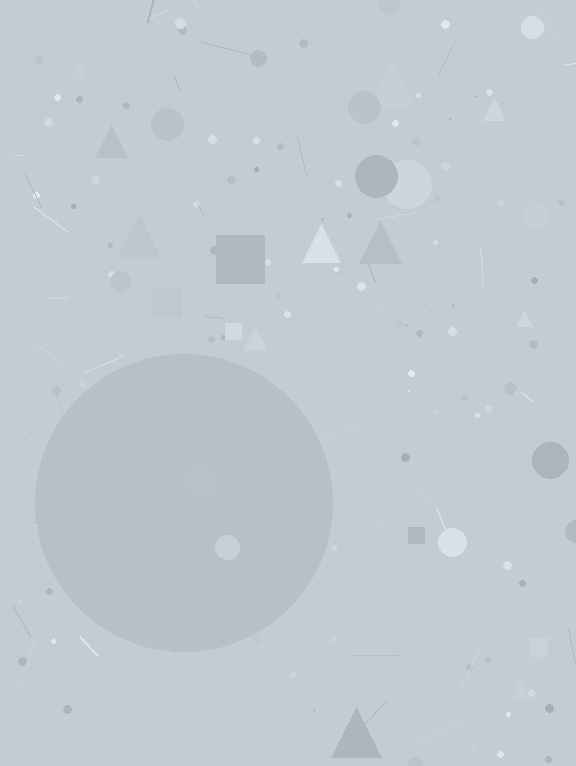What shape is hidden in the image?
A circle is hidden in the image.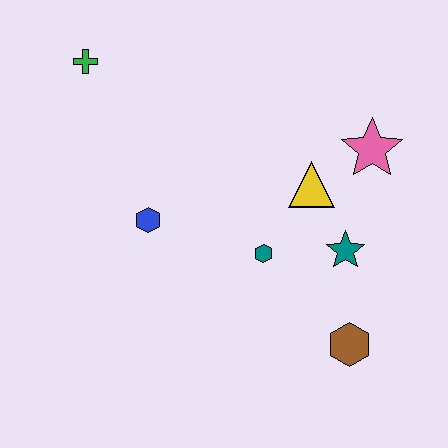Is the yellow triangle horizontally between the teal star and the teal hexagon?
Yes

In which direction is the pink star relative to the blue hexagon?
The pink star is to the right of the blue hexagon.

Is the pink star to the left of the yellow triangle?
No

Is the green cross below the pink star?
No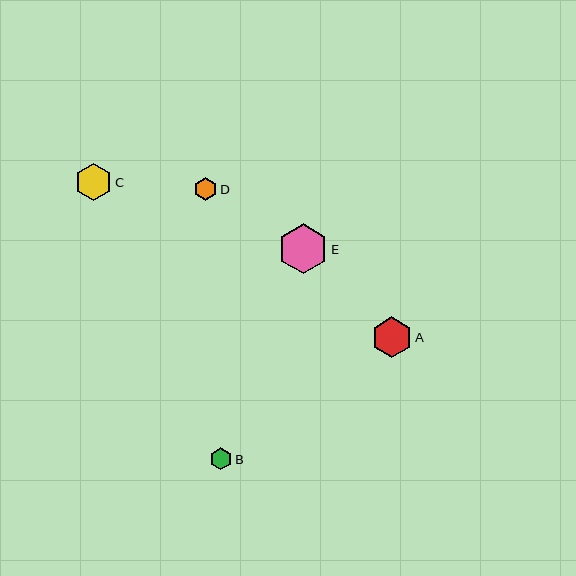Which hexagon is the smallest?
Hexagon B is the smallest with a size of approximately 22 pixels.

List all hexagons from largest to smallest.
From largest to smallest: E, A, C, D, B.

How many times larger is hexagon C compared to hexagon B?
Hexagon C is approximately 1.7 times the size of hexagon B.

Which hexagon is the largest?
Hexagon E is the largest with a size of approximately 50 pixels.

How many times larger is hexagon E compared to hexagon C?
Hexagon E is approximately 1.4 times the size of hexagon C.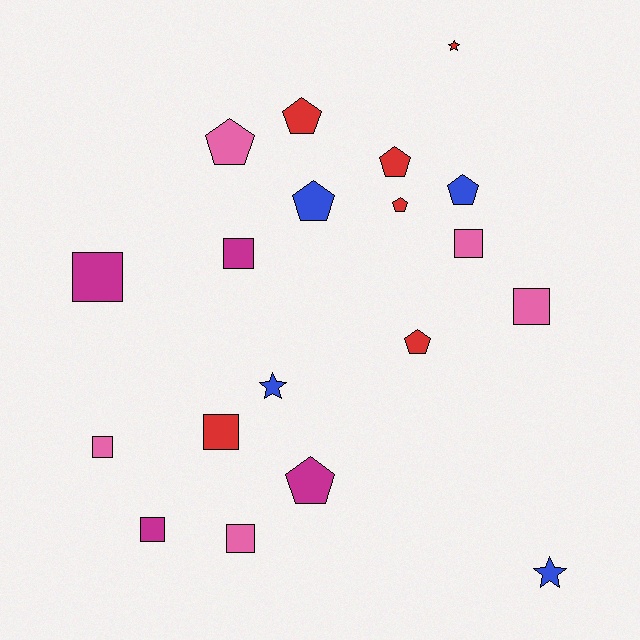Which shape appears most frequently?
Square, with 8 objects.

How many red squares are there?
There is 1 red square.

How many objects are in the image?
There are 19 objects.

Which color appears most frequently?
Red, with 6 objects.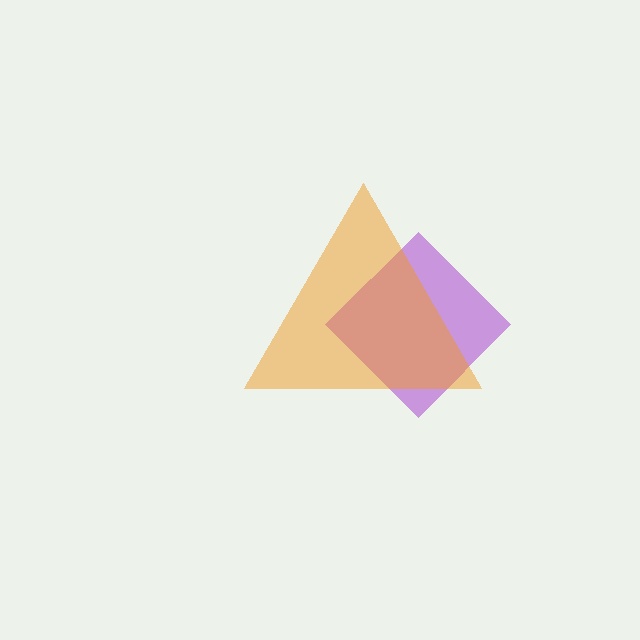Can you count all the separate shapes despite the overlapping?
Yes, there are 2 separate shapes.